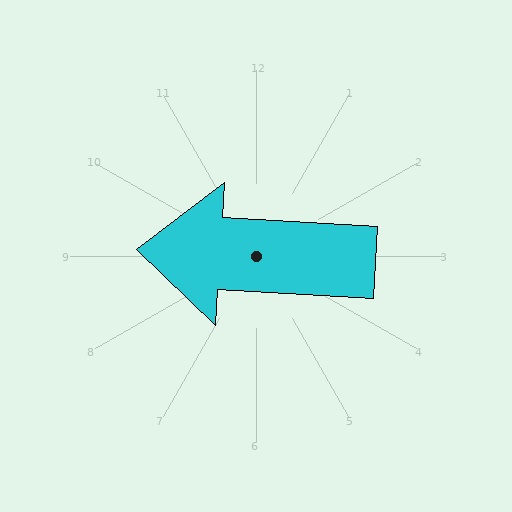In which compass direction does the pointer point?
West.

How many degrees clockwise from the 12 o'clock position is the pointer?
Approximately 273 degrees.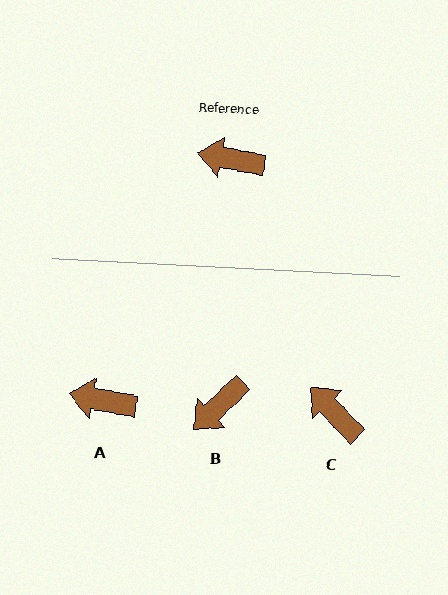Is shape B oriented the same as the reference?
No, it is off by about 54 degrees.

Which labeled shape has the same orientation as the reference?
A.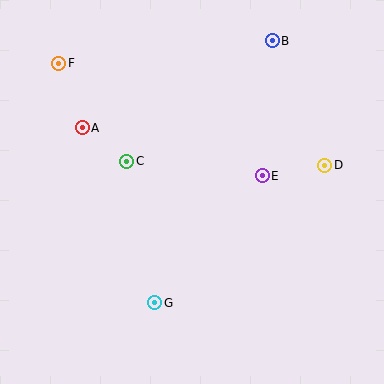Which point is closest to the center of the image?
Point E at (262, 176) is closest to the center.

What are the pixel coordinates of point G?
Point G is at (155, 303).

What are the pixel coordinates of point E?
Point E is at (262, 176).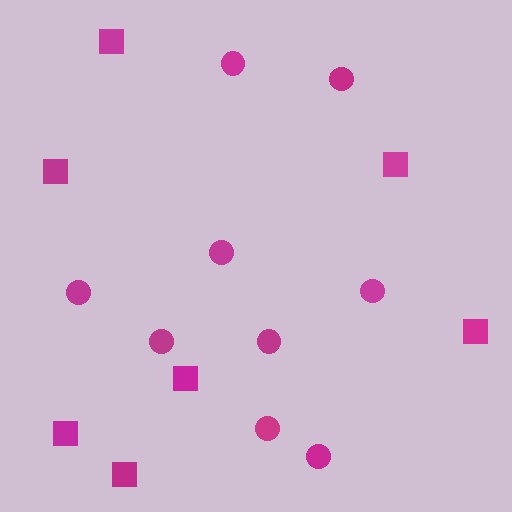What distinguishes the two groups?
There are 2 groups: one group of circles (9) and one group of squares (7).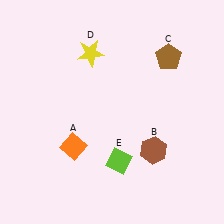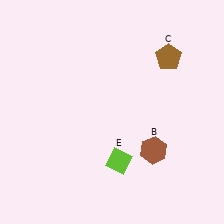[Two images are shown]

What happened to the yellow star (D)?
The yellow star (D) was removed in Image 2. It was in the top-left area of Image 1.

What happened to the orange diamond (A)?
The orange diamond (A) was removed in Image 2. It was in the bottom-left area of Image 1.